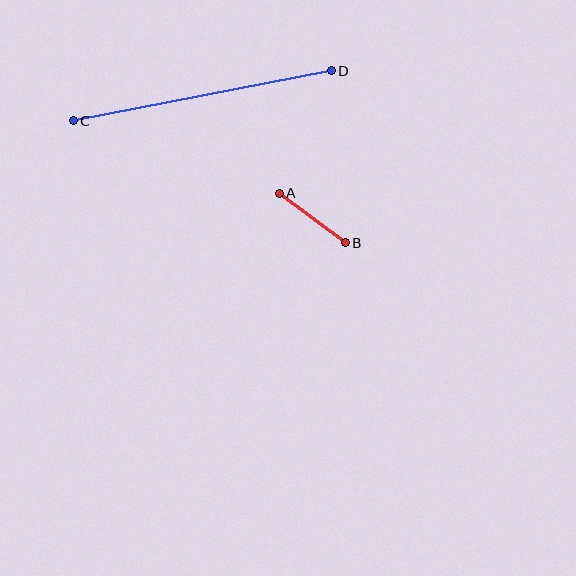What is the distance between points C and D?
The distance is approximately 263 pixels.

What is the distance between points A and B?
The distance is approximately 82 pixels.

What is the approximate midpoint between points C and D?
The midpoint is at approximately (202, 96) pixels.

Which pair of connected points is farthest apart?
Points C and D are farthest apart.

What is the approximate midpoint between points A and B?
The midpoint is at approximately (312, 218) pixels.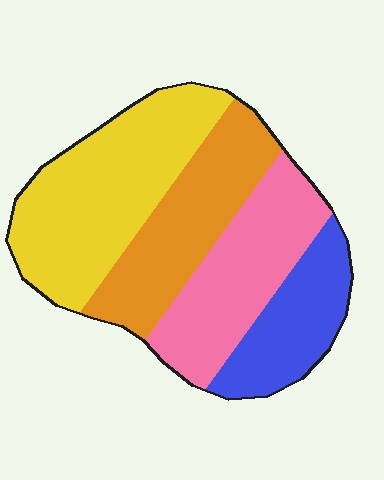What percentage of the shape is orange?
Orange takes up about one quarter (1/4) of the shape.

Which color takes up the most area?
Yellow, at roughly 35%.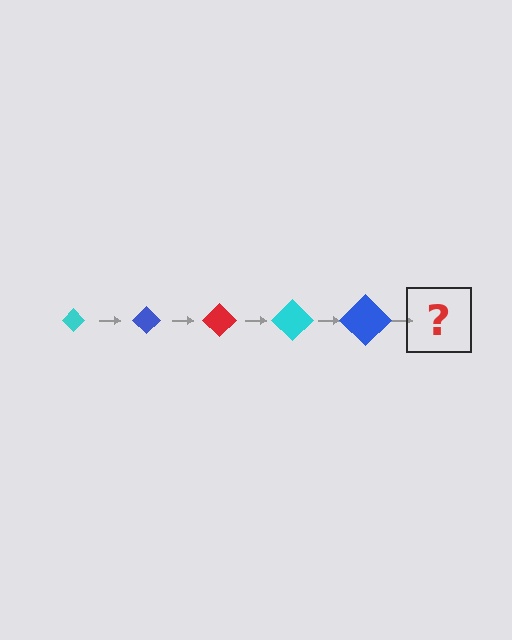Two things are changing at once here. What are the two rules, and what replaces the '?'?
The two rules are that the diamond grows larger each step and the color cycles through cyan, blue, and red. The '?' should be a red diamond, larger than the previous one.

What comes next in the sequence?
The next element should be a red diamond, larger than the previous one.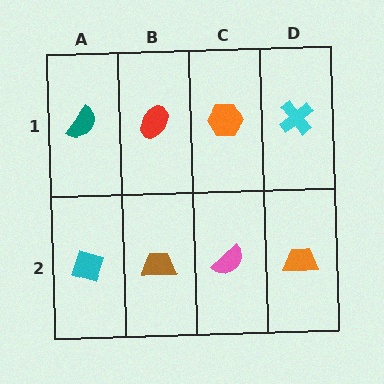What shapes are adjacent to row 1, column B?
A brown trapezoid (row 2, column B), a teal semicircle (row 1, column A), an orange hexagon (row 1, column C).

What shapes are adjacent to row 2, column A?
A teal semicircle (row 1, column A), a brown trapezoid (row 2, column B).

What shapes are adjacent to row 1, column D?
An orange trapezoid (row 2, column D), an orange hexagon (row 1, column C).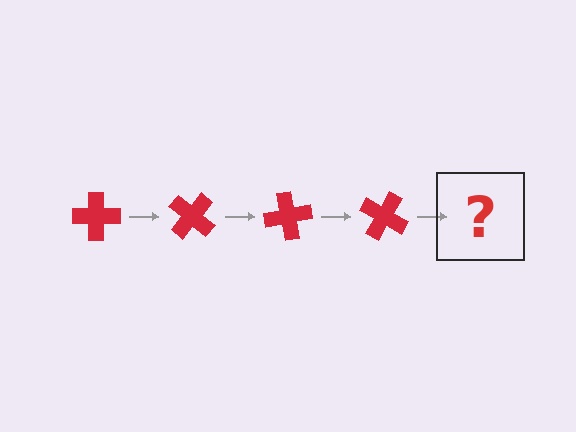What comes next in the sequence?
The next element should be a red cross rotated 160 degrees.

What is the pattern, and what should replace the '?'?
The pattern is that the cross rotates 40 degrees each step. The '?' should be a red cross rotated 160 degrees.